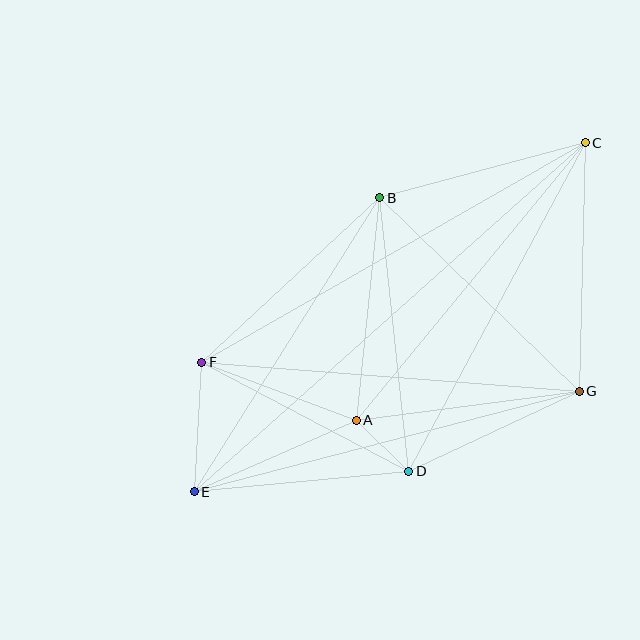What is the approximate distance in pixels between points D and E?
The distance between D and E is approximately 215 pixels.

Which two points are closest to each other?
Points A and D are closest to each other.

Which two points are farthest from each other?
Points C and E are farthest from each other.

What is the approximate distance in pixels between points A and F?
The distance between A and F is approximately 165 pixels.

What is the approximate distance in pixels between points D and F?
The distance between D and F is approximately 234 pixels.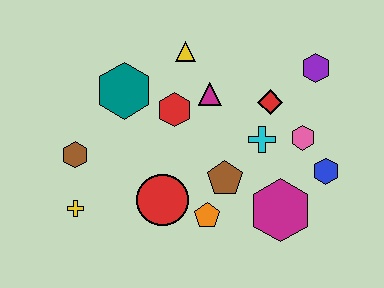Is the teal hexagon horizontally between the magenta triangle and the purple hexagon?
No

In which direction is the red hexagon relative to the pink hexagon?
The red hexagon is to the left of the pink hexagon.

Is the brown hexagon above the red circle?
Yes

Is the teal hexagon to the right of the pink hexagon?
No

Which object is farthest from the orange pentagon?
The purple hexagon is farthest from the orange pentagon.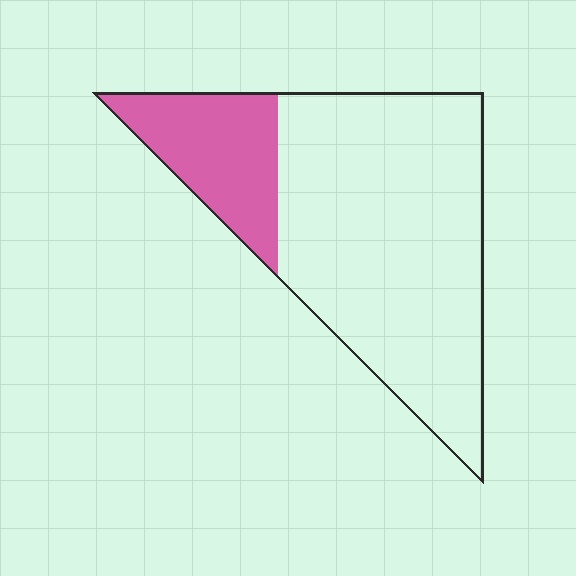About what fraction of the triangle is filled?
About one quarter (1/4).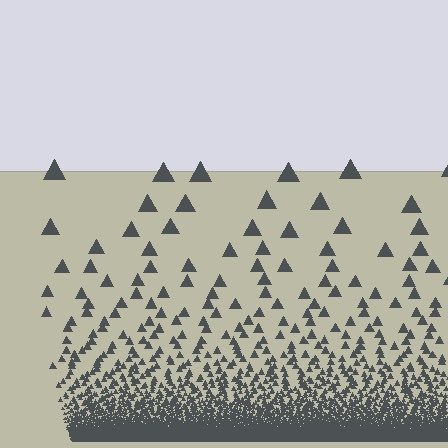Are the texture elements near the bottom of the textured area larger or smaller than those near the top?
Smaller. The gradient is inverted — elements near the bottom are smaller and denser.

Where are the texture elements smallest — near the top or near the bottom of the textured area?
Near the bottom.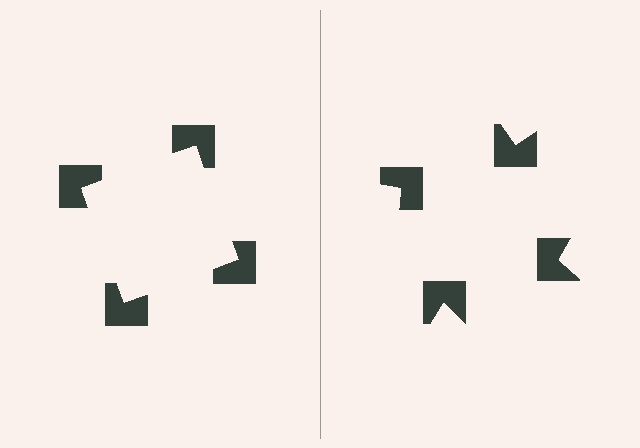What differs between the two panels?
The notched squares are positioned identically on both sides; only the wedge orientations differ. On the left they align to a square; on the right they are misaligned.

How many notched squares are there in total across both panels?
8 — 4 on each side.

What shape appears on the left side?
An illusory square.